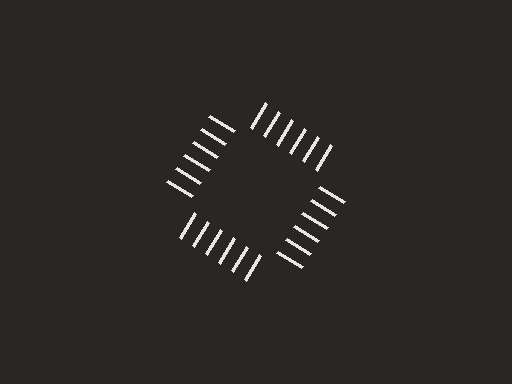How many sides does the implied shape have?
4 sides — the line-ends trace a square.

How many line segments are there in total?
24 — 6 along each of the 4 edges.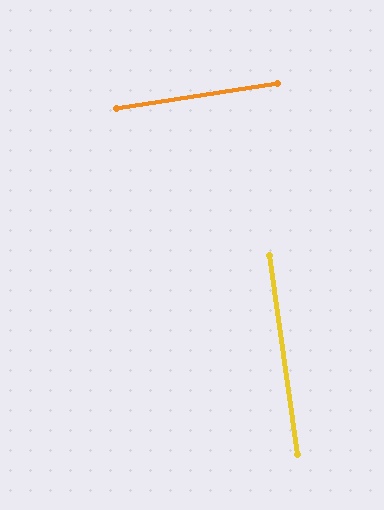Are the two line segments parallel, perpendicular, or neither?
Perpendicular — they meet at approximately 89°.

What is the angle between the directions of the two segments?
Approximately 89 degrees.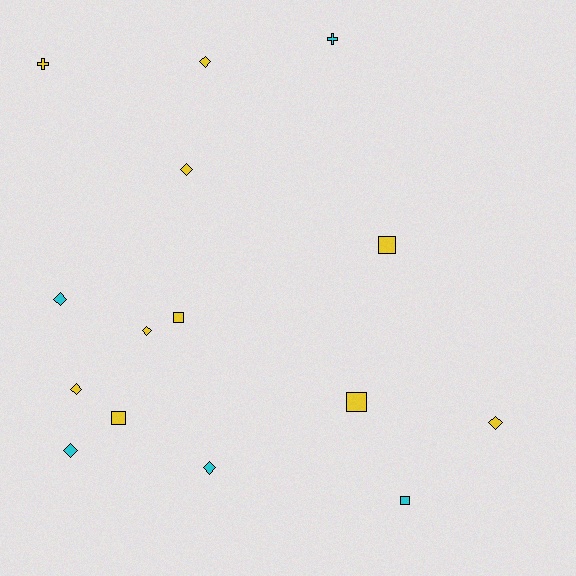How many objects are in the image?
There are 15 objects.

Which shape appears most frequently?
Diamond, with 8 objects.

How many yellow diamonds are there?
There are 5 yellow diamonds.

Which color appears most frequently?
Yellow, with 10 objects.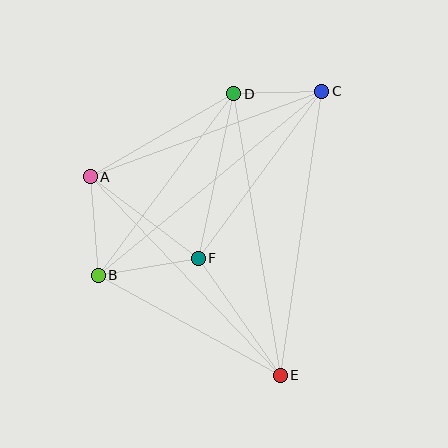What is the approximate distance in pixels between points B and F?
The distance between B and F is approximately 102 pixels.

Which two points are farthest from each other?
Points B and C are farthest from each other.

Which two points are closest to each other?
Points C and D are closest to each other.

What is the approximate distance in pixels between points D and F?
The distance between D and F is approximately 168 pixels.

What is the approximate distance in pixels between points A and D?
The distance between A and D is approximately 166 pixels.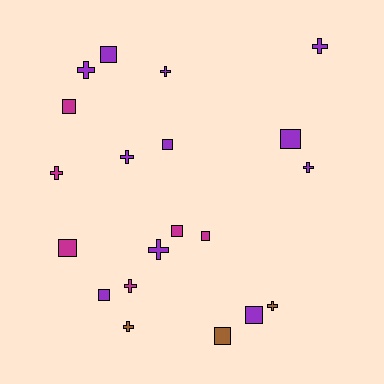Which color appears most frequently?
Purple, with 11 objects.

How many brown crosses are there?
There are 2 brown crosses.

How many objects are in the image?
There are 20 objects.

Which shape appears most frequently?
Square, with 10 objects.